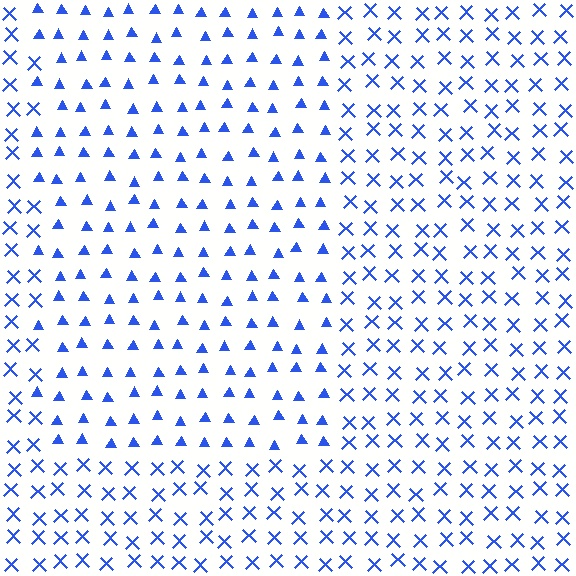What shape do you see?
I see a rectangle.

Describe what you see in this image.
The image is filled with small blue elements arranged in a uniform grid. A rectangle-shaped region contains triangles, while the surrounding area contains X marks. The boundary is defined purely by the change in element shape.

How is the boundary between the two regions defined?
The boundary is defined by a change in element shape: triangles inside vs. X marks outside. All elements share the same color and spacing.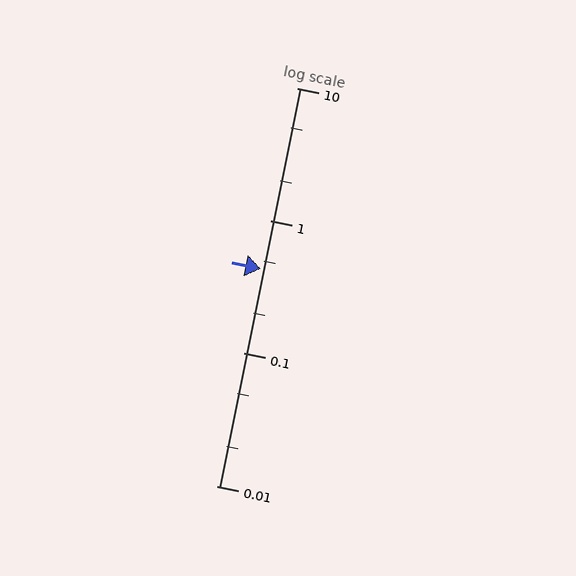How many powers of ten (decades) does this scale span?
The scale spans 3 decades, from 0.01 to 10.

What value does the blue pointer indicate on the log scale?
The pointer indicates approximately 0.43.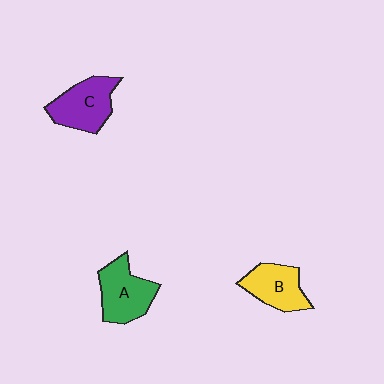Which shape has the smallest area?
Shape B (yellow).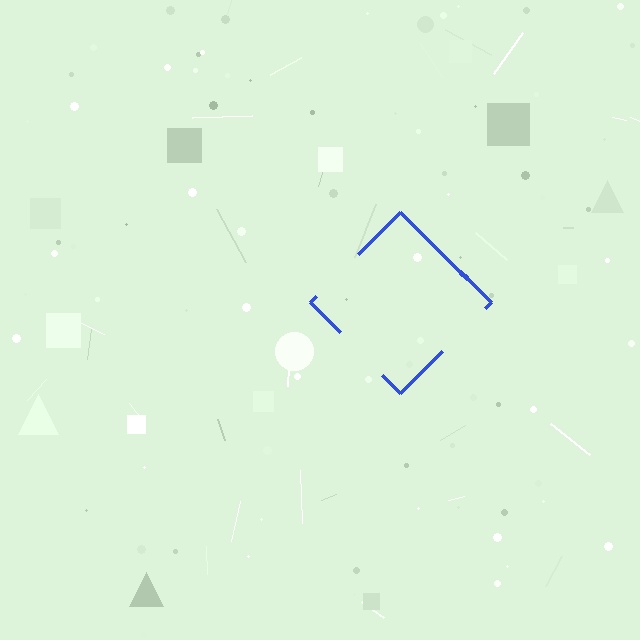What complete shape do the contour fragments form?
The contour fragments form a diamond.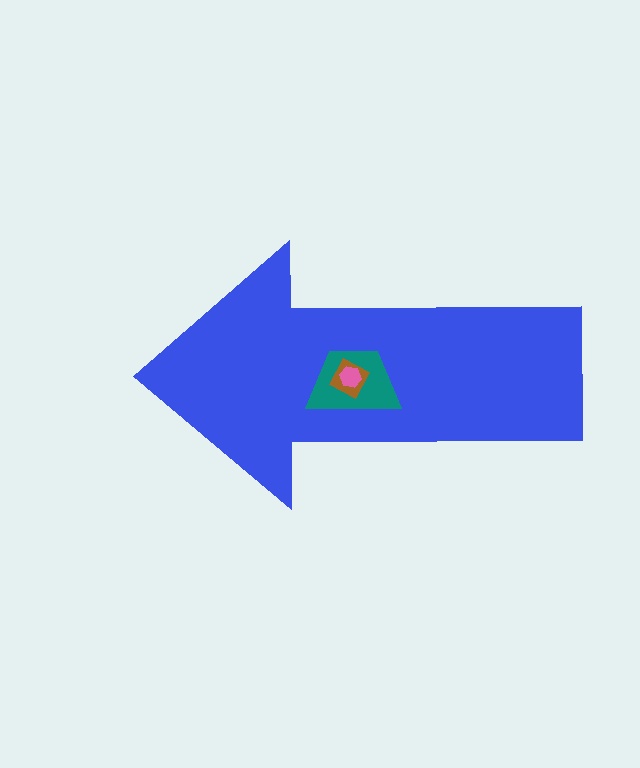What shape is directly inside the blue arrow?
The teal trapezoid.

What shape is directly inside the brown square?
The pink hexagon.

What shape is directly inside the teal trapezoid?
The brown square.